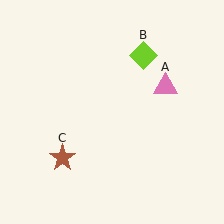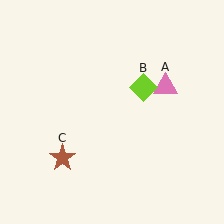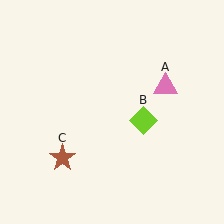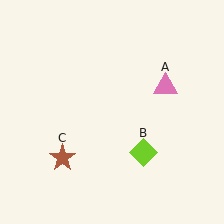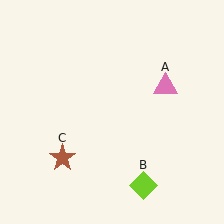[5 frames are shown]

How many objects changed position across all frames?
1 object changed position: lime diamond (object B).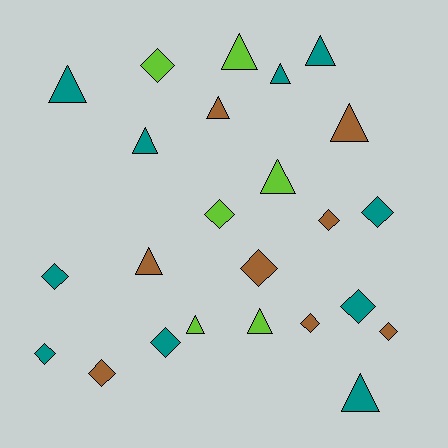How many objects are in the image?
There are 24 objects.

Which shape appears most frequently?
Triangle, with 12 objects.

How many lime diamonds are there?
There are 2 lime diamonds.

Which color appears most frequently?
Teal, with 10 objects.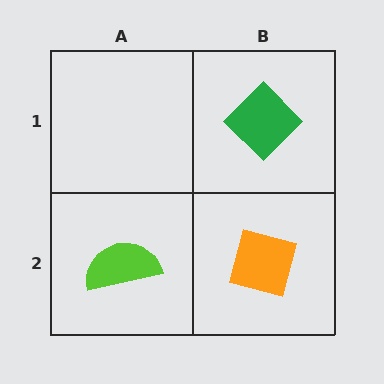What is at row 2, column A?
A lime semicircle.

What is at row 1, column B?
A green diamond.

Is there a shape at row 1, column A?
No, that cell is empty.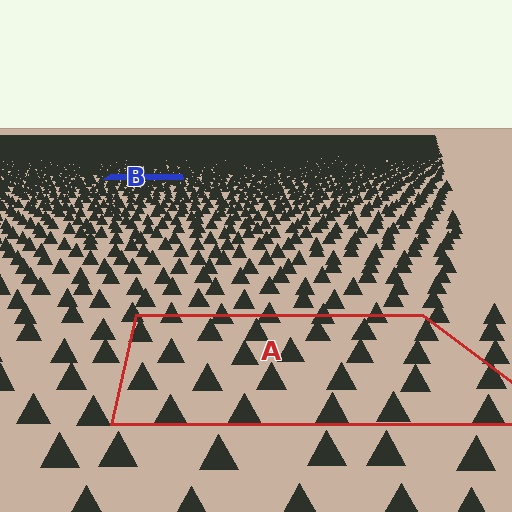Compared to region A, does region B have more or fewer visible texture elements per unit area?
Region B has more texture elements per unit area — they are packed more densely because it is farther away.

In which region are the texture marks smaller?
The texture marks are smaller in region B, because it is farther away.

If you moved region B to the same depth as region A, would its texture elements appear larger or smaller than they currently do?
They would appear larger. At a closer depth, the same texture elements are projected at a bigger on-screen size.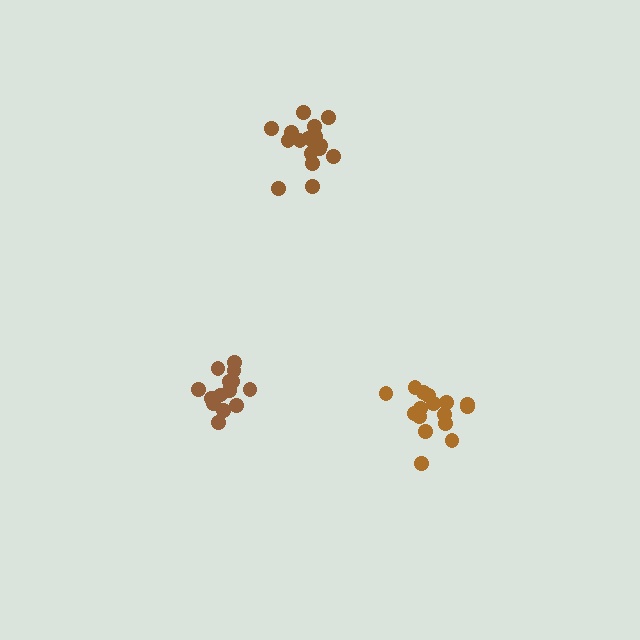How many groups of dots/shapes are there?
There are 3 groups.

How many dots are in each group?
Group 1: 14 dots, Group 2: 16 dots, Group 3: 17 dots (47 total).